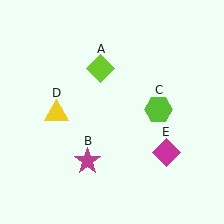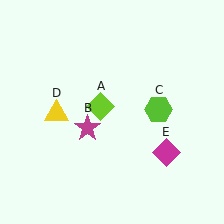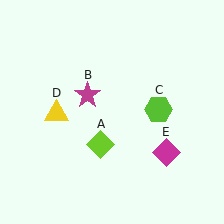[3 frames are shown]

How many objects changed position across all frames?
2 objects changed position: lime diamond (object A), magenta star (object B).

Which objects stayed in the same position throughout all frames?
Lime hexagon (object C) and yellow triangle (object D) and magenta diamond (object E) remained stationary.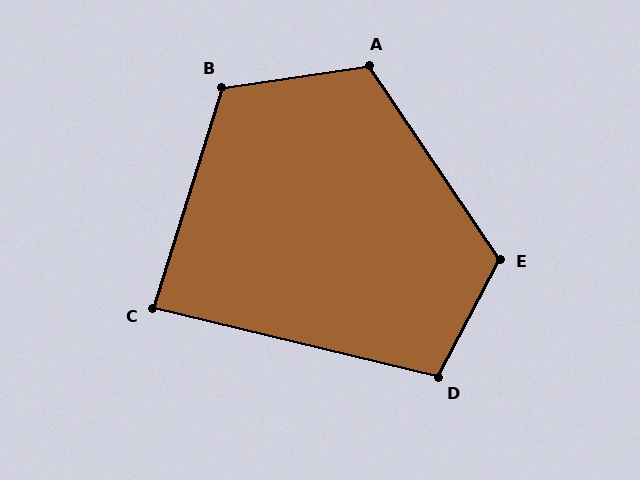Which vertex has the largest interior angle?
E, at approximately 118 degrees.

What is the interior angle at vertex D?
Approximately 104 degrees (obtuse).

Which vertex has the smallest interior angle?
C, at approximately 86 degrees.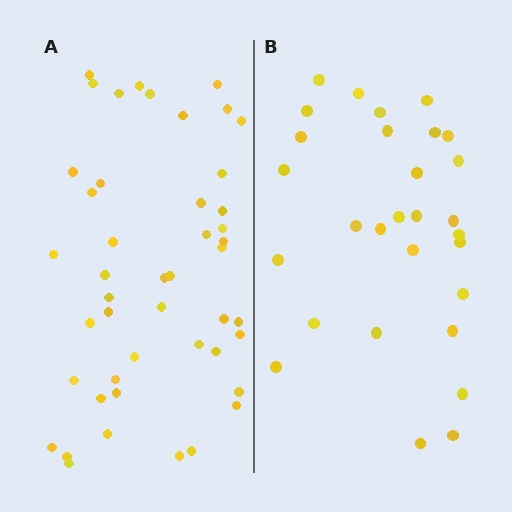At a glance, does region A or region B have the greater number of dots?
Region A (the left region) has more dots.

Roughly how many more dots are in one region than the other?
Region A has approximately 15 more dots than region B.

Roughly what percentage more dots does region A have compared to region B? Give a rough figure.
About 60% more.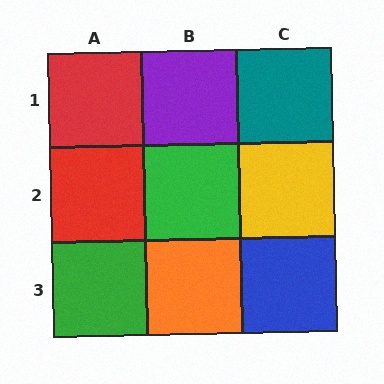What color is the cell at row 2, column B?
Green.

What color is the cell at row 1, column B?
Purple.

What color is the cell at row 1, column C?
Teal.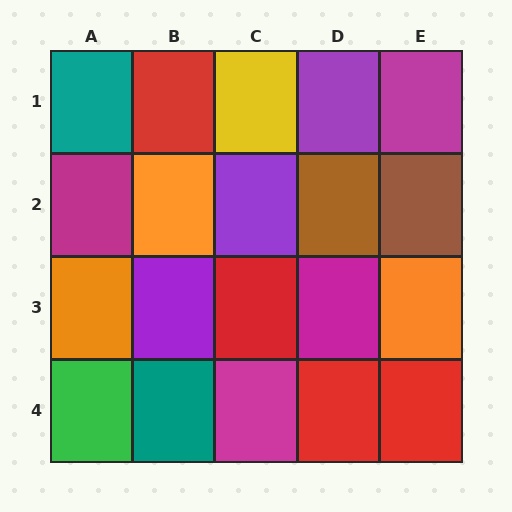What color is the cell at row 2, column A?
Magenta.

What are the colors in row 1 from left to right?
Teal, red, yellow, purple, magenta.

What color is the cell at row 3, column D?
Magenta.